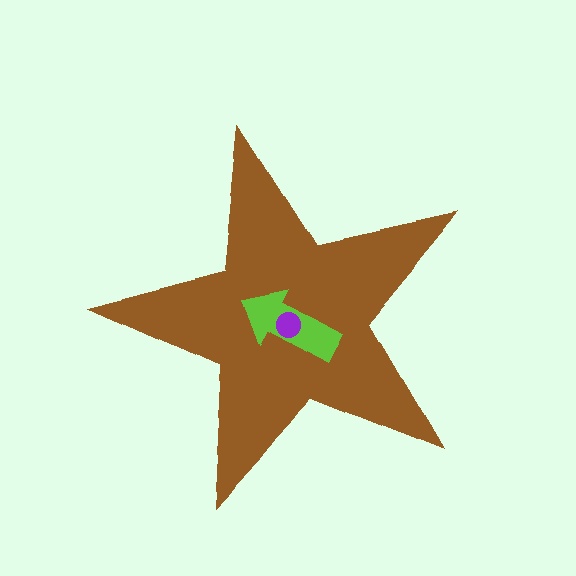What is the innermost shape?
The purple circle.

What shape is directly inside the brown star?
The lime arrow.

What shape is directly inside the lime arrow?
The purple circle.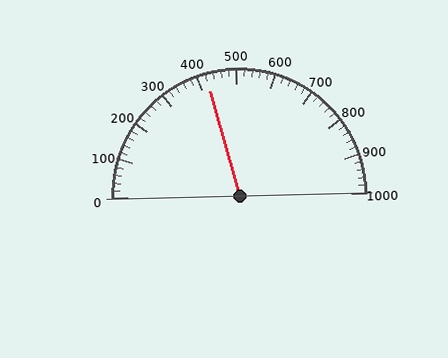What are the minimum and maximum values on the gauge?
The gauge ranges from 0 to 1000.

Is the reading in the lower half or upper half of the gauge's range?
The reading is in the lower half of the range (0 to 1000).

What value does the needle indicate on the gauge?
The needle indicates approximately 420.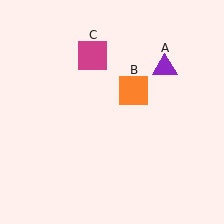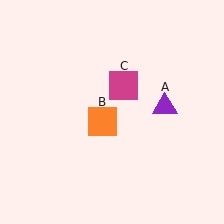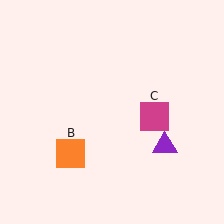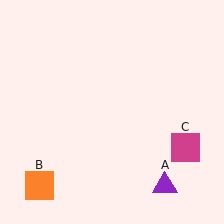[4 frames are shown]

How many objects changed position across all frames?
3 objects changed position: purple triangle (object A), orange square (object B), magenta square (object C).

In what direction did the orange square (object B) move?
The orange square (object B) moved down and to the left.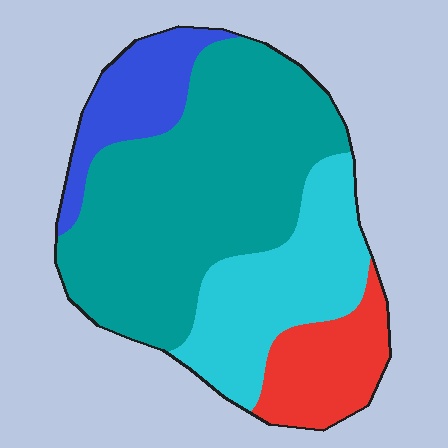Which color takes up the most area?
Teal, at roughly 50%.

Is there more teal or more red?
Teal.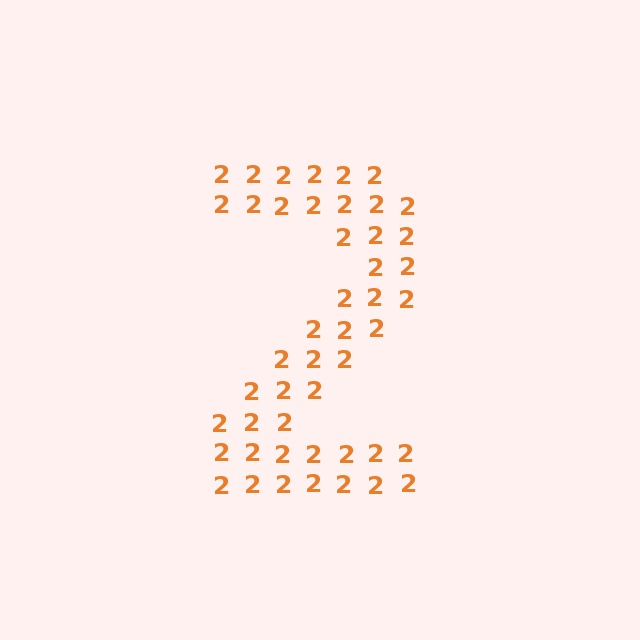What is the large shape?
The large shape is the digit 2.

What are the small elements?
The small elements are digit 2's.